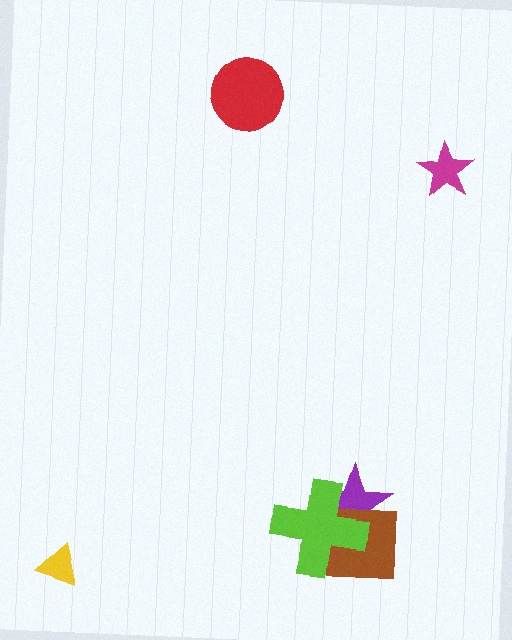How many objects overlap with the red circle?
0 objects overlap with the red circle.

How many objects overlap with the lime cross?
2 objects overlap with the lime cross.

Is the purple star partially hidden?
Yes, it is partially covered by another shape.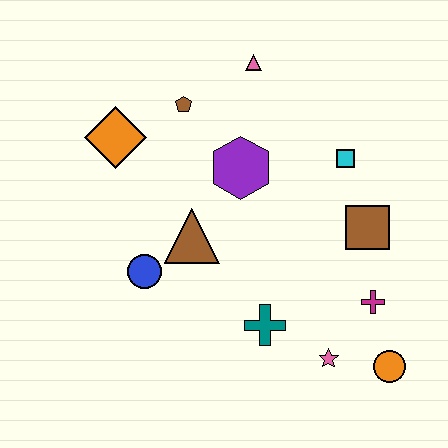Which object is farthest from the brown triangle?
The orange circle is farthest from the brown triangle.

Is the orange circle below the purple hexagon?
Yes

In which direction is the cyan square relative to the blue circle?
The cyan square is to the right of the blue circle.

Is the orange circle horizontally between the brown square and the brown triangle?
No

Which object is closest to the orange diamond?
The brown pentagon is closest to the orange diamond.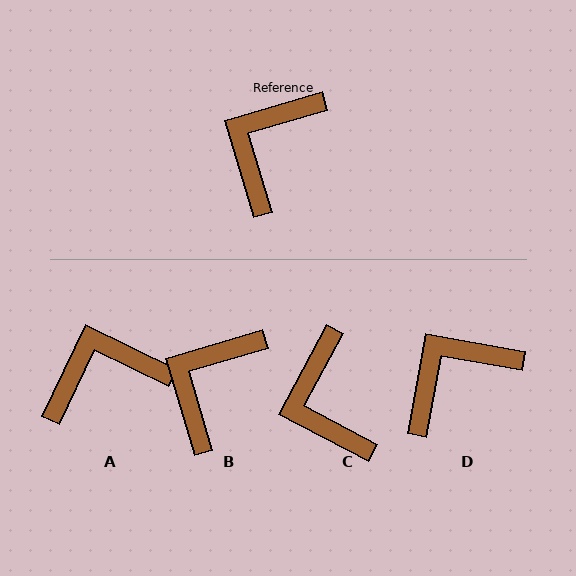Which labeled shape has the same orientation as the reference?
B.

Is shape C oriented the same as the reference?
No, it is off by about 46 degrees.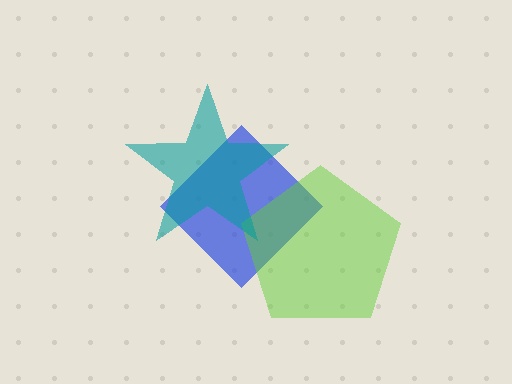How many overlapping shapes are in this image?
There are 3 overlapping shapes in the image.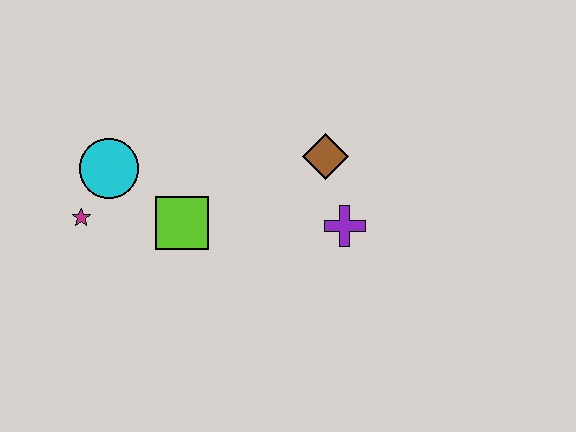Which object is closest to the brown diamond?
The purple cross is closest to the brown diamond.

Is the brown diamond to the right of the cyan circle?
Yes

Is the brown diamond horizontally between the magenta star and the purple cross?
Yes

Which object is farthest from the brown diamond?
The magenta star is farthest from the brown diamond.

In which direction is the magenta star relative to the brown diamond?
The magenta star is to the left of the brown diamond.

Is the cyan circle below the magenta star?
No